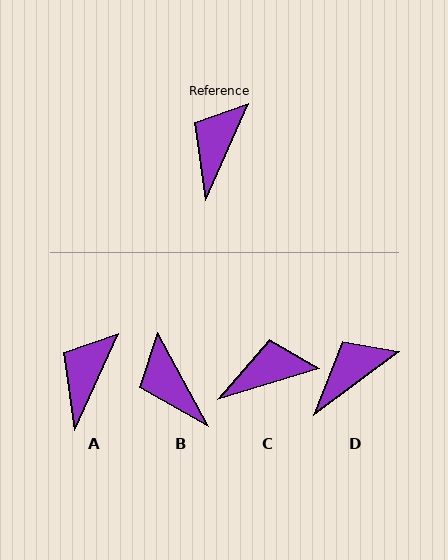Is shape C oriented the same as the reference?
No, it is off by about 48 degrees.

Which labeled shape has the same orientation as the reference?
A.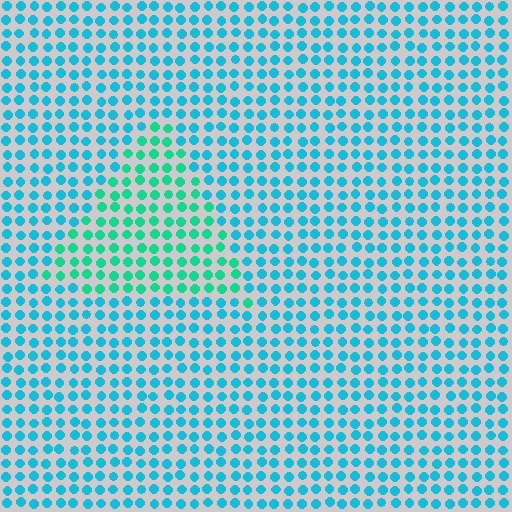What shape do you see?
I see a triangle.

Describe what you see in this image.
The image is filled with small cyan elements in a uniform arrangement. A triangle-shaped region is visible where the elements are tinted to a slightly different hue, forming a subtle color boundary.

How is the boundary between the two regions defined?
The boundary is defined purely by a slight shift in hue (about 32 degrees). Spacing, size, and orientation are identical on both sides.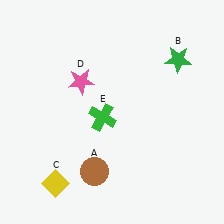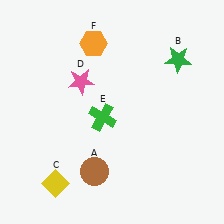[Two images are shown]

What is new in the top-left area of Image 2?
An orange hexagon (F) was added in the top-left area of Image 2.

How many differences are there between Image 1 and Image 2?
There is 1 difference between the two images.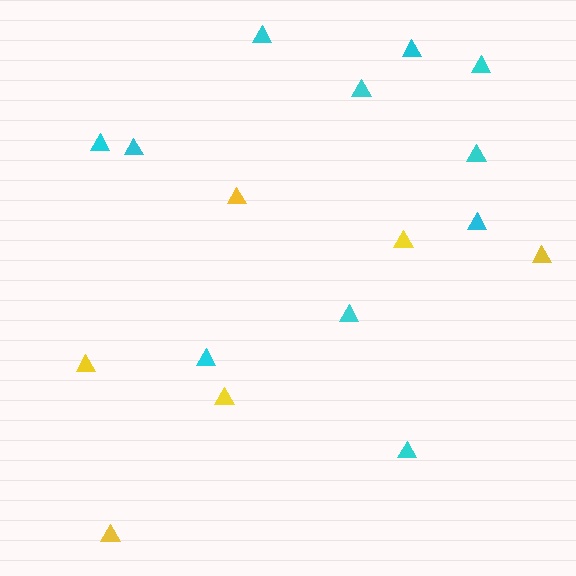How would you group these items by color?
There are 2 groups: one group of yellow triangles (6) and one group of cyan triangles (11).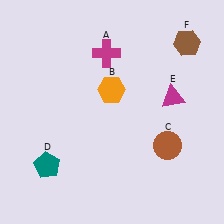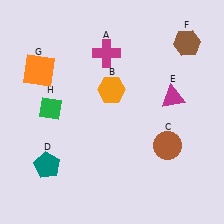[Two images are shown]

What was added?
An orange square (G), a green diamond (H) were added in Image 2.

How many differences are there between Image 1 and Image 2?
There are 2 differences between the two images.